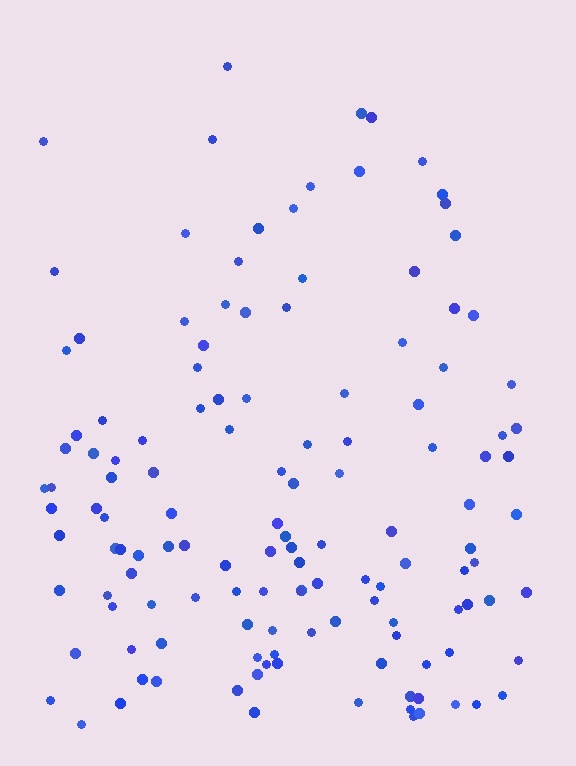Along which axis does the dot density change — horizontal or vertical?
Vertical.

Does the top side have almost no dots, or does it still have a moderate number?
Still a moderate number, just noticeably fewer than the bottom.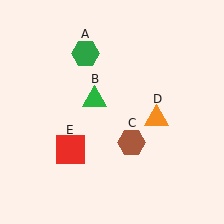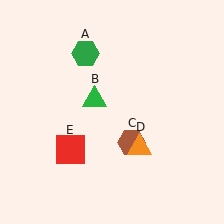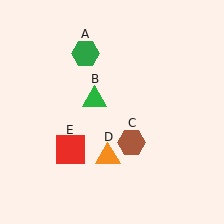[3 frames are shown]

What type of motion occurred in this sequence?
The orange triangle (object D) rotated clockwise around the center of the scene.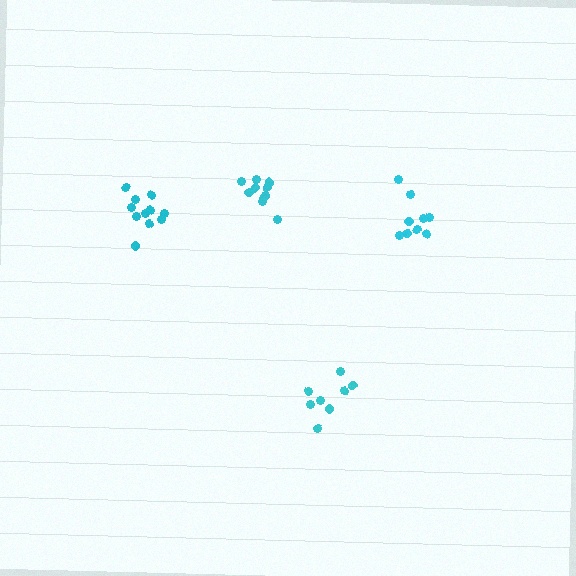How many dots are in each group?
Group 1: 11 dots, Group 2: 9 dots, Group 3: 8 dots, Group 4: 10 dots (38 total).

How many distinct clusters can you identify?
There are 4 distinct clusters.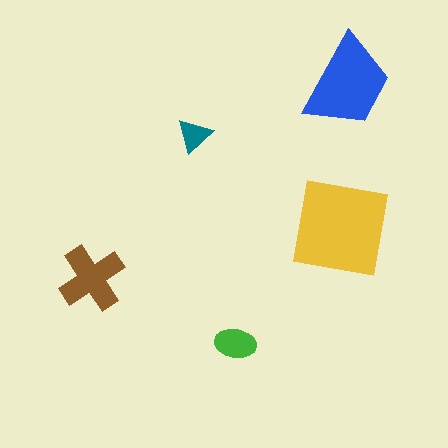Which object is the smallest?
The teal triangle.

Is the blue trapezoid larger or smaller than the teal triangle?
Larger.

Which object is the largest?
The yellow square.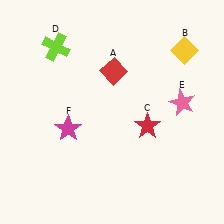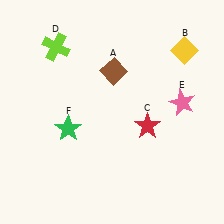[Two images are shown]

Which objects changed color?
A changed from red to brown. F changed from magenta to green.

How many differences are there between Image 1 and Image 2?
There are 2 differences between the two images.